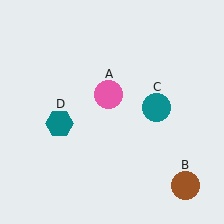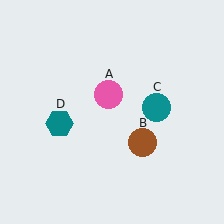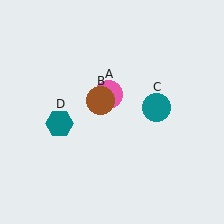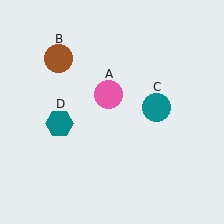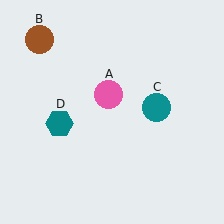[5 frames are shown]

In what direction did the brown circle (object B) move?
The brown circle (object B) moved up and to the left.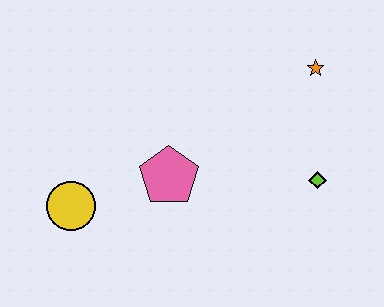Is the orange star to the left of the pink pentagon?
No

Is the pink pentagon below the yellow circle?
No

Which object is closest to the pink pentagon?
The yellow circle is closest to the pink pentagon.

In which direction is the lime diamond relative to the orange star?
The lime diamond is below the orange star.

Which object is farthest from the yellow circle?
The orange star is farthest from the yellow circle.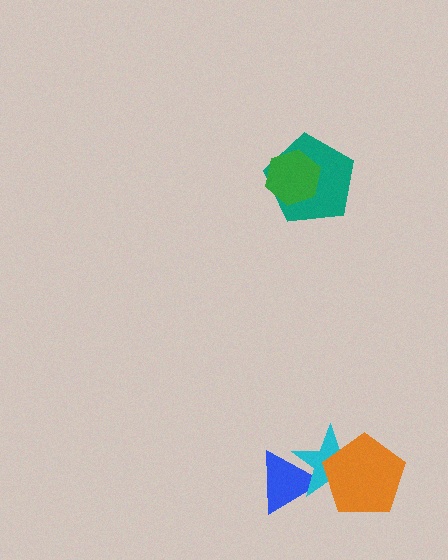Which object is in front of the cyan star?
The orange pentagon is in front of the cyan star.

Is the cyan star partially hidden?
Yes, it is partially covered by another shape.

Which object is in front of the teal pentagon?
The green hexagon is in front of the teal pentagon.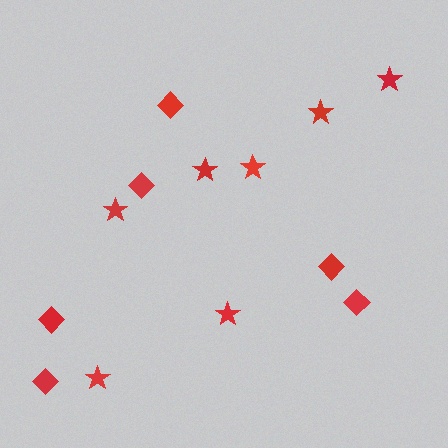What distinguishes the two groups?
There are 2 groups: one group of stars (7) and one group of diamonds (6).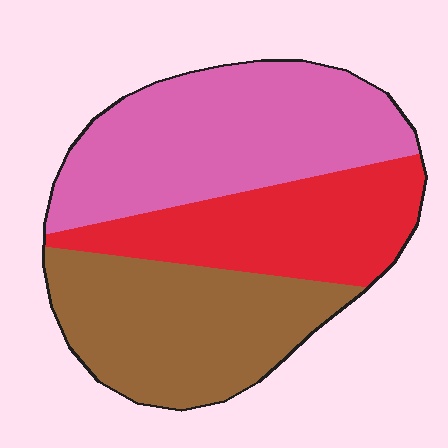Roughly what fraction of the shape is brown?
Brown takes up about one third (1/3) of the shape.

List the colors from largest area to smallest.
From largest to smallest: pink, brown, red.